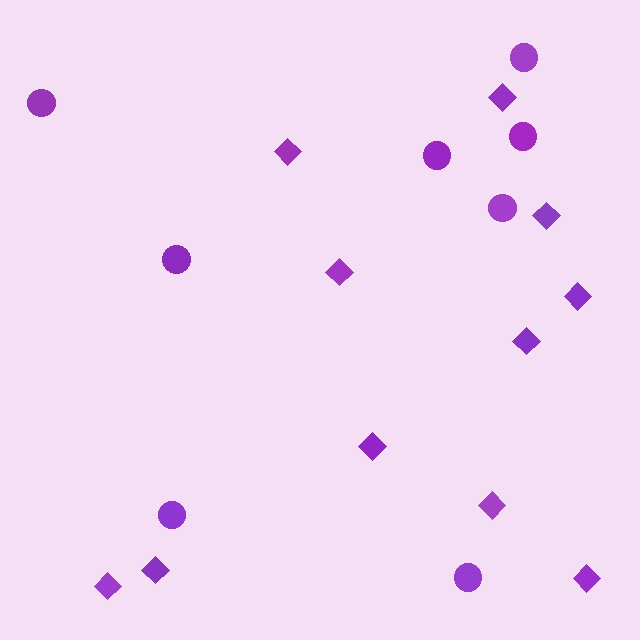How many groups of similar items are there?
There are 2 groups: one group of circles (8) and one group of diamonds (11).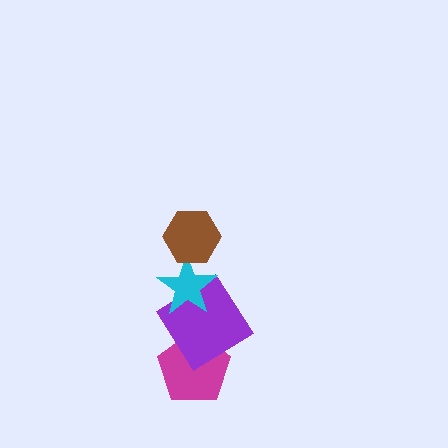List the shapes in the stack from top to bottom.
From top to bottom: the brown hexagon, the cyan star, the purple diamond, the magenta pentagon.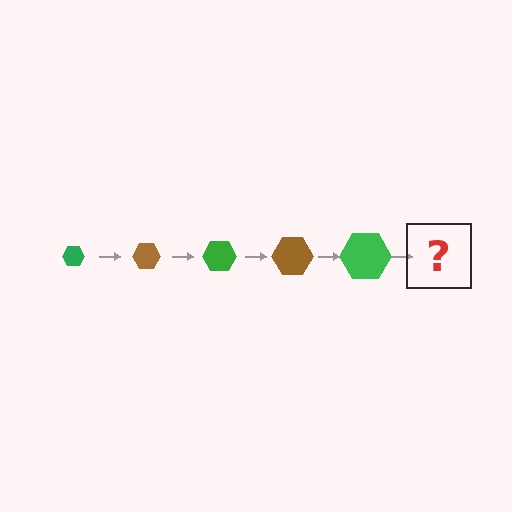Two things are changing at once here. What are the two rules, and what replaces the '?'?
The two rules are that the hexagon grows larger each step and the color cycles through green and brown. The '?' should be a brown hexagon, larger than the previous one.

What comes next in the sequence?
The next element should be a brown hexagon, larger than the previous one.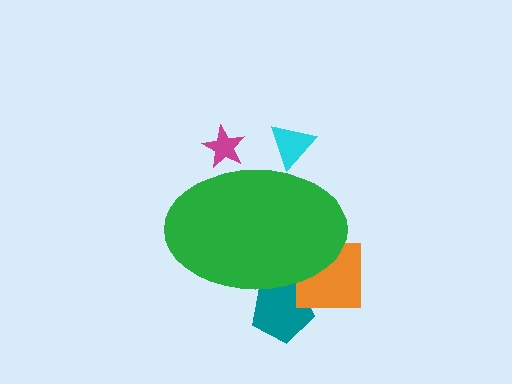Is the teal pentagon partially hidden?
Yes, the teal pentagon is partially hidden behind the green ellipse.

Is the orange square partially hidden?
Yes, the orange square is partially hidden behind the green ellipse.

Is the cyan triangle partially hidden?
Yes, the cyan triangle is partially hidden behind the green ellipse.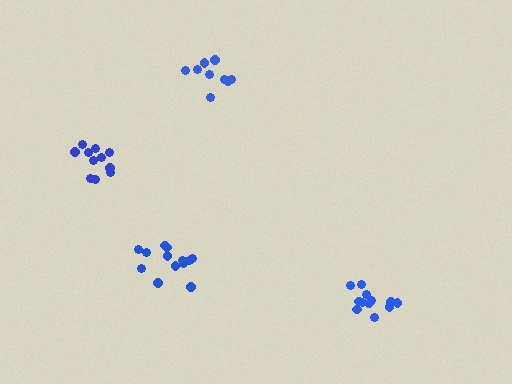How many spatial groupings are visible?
There are 4 spatial groupings.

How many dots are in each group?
Group 1: 12 dots, Group 2: 11 dots, Group 3: 9 dots, Group 4: 13 dots (45 total).